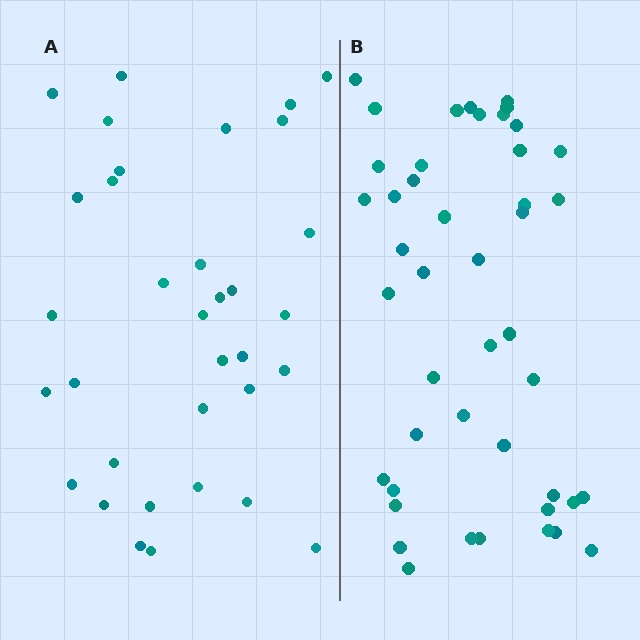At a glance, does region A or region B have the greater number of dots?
Region B (the right region) has more dots.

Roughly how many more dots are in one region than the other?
Region B has roughly 12 or so more dots than region A.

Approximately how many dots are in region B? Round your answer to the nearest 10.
About 40 dots. (The exact count is 45, which rounds to 40.)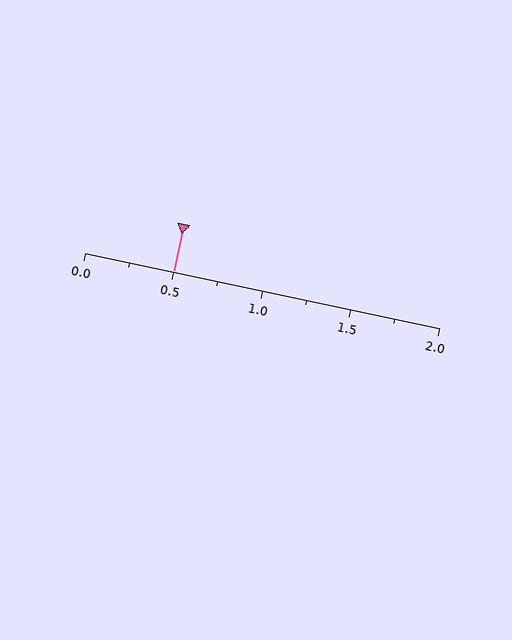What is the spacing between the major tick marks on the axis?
The major ticks are spaced 0.5 apart.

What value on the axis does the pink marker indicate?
The marker indicates approximately 0.5.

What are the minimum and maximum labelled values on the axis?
The axis runs from 0.0 to 2.0.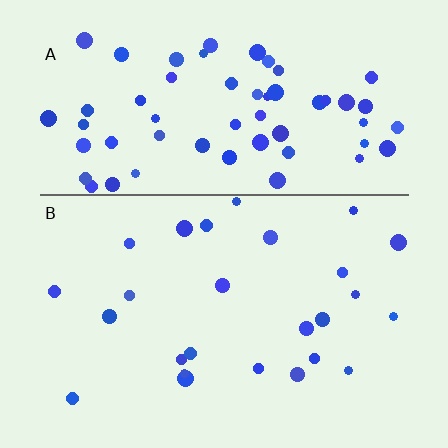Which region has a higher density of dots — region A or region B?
A (the top).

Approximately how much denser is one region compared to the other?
Approximately 2.4× — region A over region B.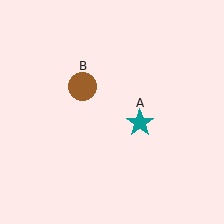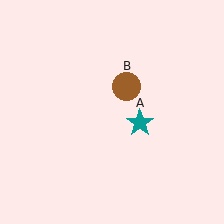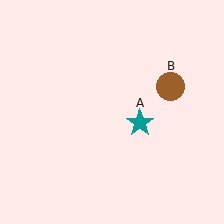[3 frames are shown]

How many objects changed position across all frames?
1 object changed position: brown circle (object B).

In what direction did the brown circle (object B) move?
The brown circle (object B) moved right.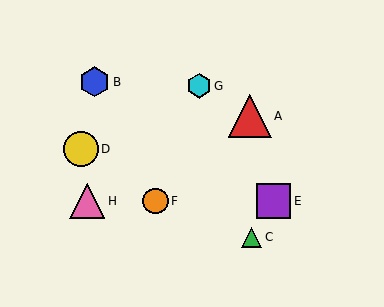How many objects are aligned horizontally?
3 objects (E, F, H) are aligned horizontally.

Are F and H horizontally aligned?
Yes, both are at y≈201.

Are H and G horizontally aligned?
No, H is at y≈201 and G is at y≈86.